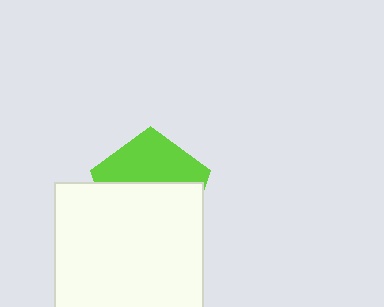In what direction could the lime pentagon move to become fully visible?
The lime pentagon could move up. That would shift it out from behind the white square entirely.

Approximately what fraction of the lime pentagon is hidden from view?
Roughly 59% of the lime pentagon is hidden behind the white square.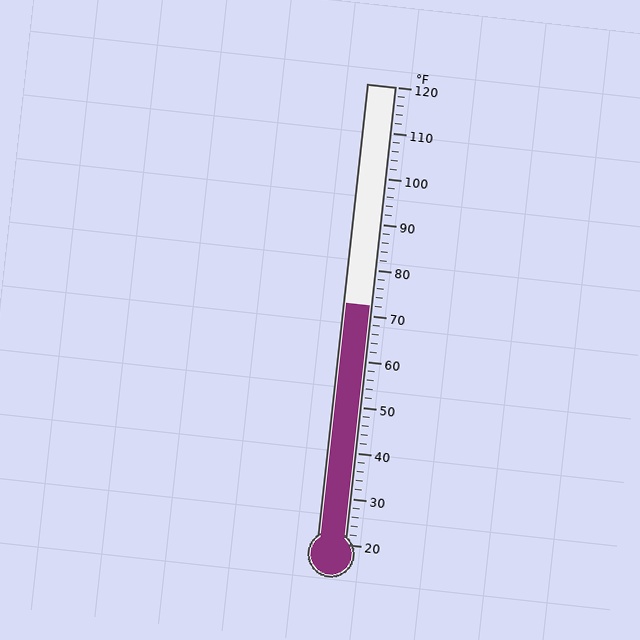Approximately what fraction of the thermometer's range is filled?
The thermometer is filled to approximately 50% of its range.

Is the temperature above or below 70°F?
The temperature is above 70°F.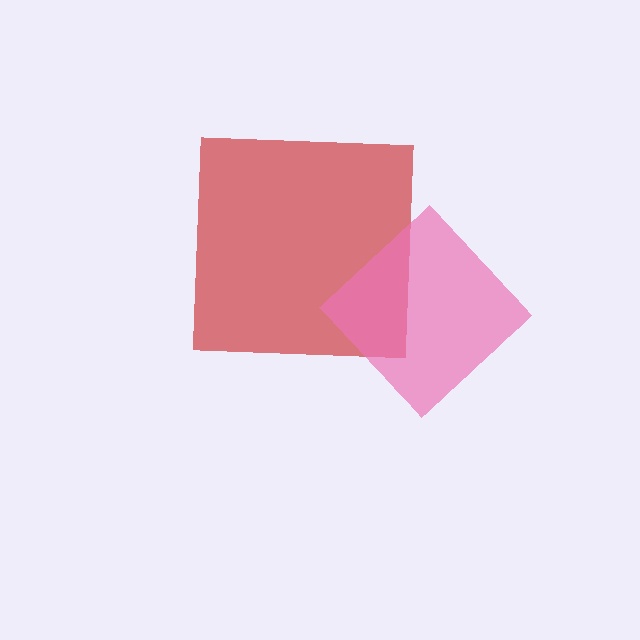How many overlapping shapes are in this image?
There are 2 overlapping shapes in the image.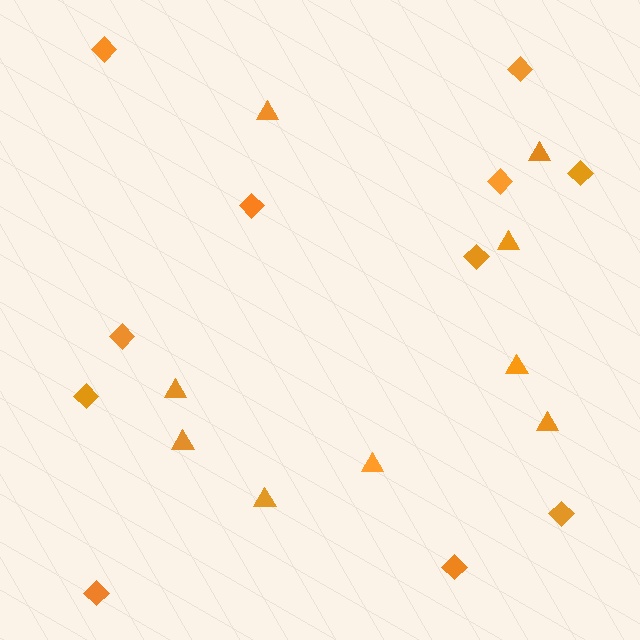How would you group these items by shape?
There are 2 groups: one group of diamonds (11) and one group of triangles (9).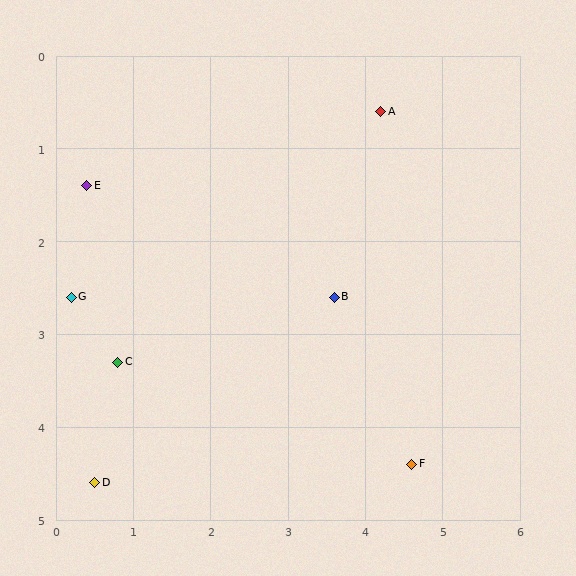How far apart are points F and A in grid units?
Points F and A are about 3.8 grid units apart.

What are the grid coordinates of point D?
Point D is at approximately (0.5, 4.6).